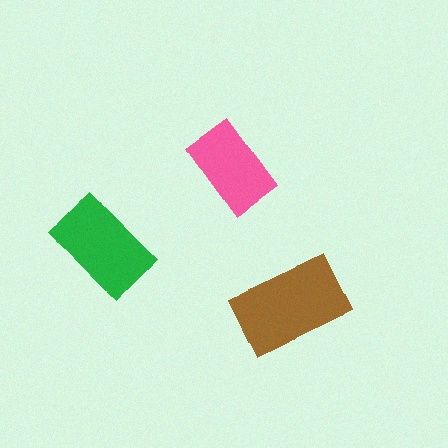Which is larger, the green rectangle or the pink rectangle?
The green one.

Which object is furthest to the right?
The brown rectangle is rightmost.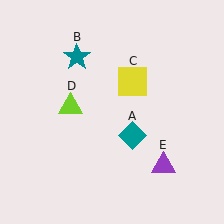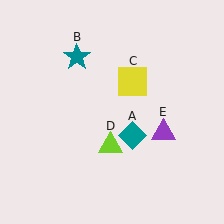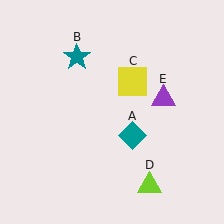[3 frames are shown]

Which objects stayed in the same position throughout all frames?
Teal diamond (object A) and teal star (object B) and yellow square (object C) remained stationary.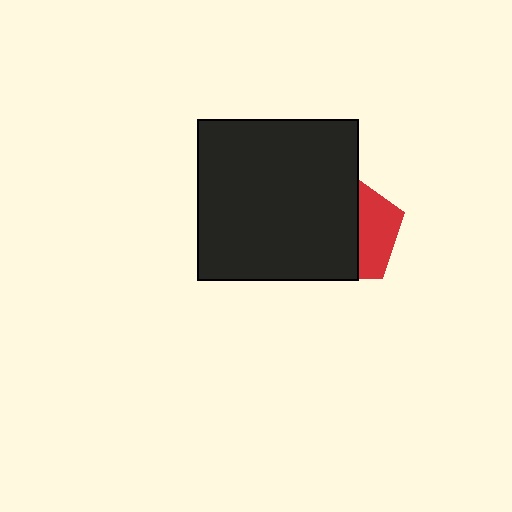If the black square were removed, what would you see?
You would see the complete red pentagon.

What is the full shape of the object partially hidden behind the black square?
The partially hidden object is a red pentagon.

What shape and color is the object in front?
The object in front is a black square.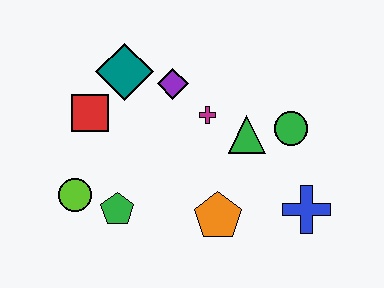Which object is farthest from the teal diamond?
The blue cross is farthest from the teal diamond.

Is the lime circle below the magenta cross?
Yes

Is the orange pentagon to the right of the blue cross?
No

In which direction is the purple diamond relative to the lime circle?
The purple diamond is above the lime circle.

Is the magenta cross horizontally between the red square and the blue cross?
Yes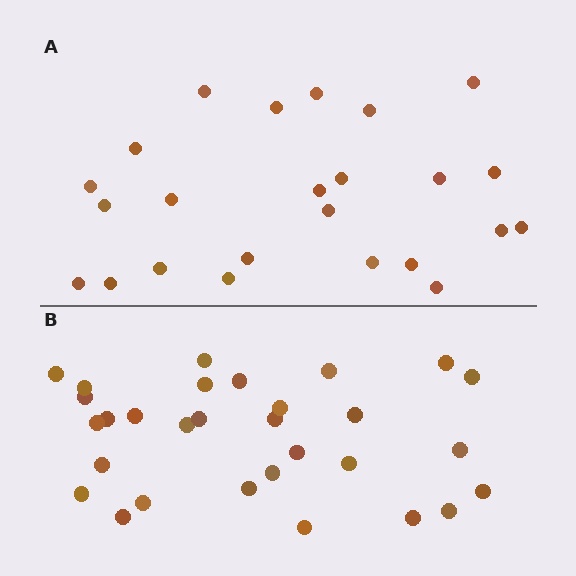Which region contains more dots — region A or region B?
Region B (the bottom region) has more dots.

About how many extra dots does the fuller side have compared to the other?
Region B has about 6 more dots than region A.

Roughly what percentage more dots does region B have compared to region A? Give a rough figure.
About 25% more.